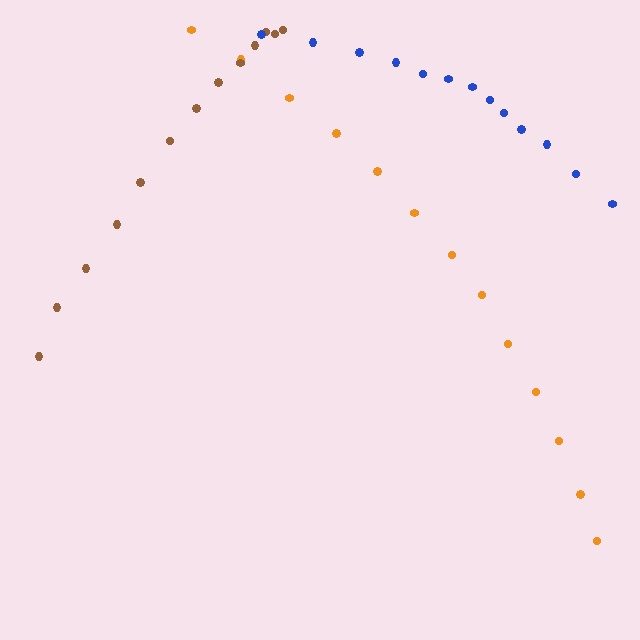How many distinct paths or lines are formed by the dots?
There are 3 distinct paths.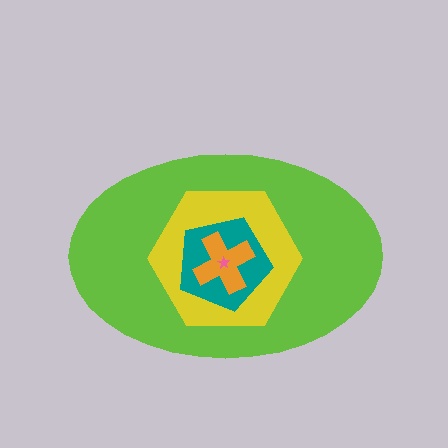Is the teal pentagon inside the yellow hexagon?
Yes.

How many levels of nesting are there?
5.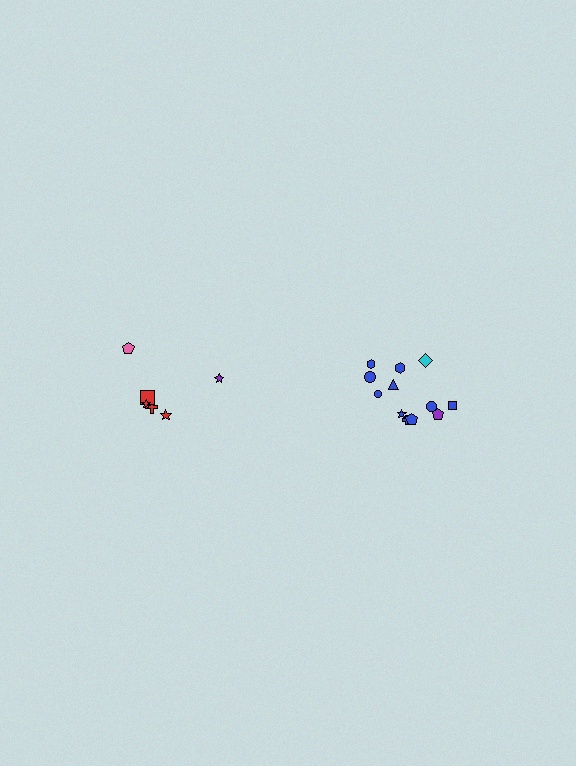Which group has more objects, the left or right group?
The right group.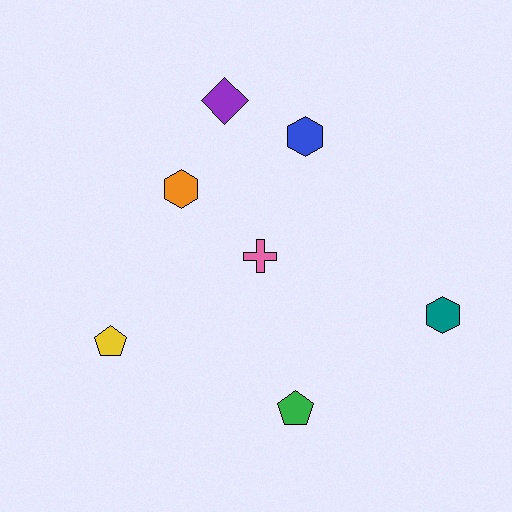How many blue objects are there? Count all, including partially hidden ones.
There is 1 blue object.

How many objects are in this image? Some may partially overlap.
There are 7 objects.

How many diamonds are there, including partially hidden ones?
There is 1 diamond.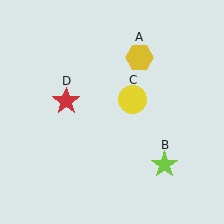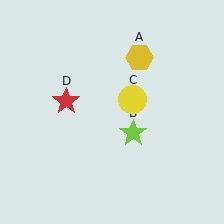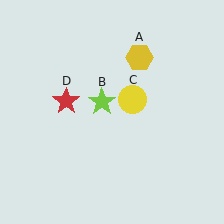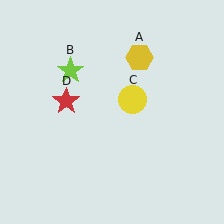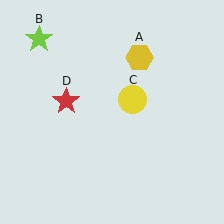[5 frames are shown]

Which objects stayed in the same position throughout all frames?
Yellow hexagon (object A) and yellow circle (object C) and red star (object D) remained stationary.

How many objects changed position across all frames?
1 object changed position: lime star (object B).